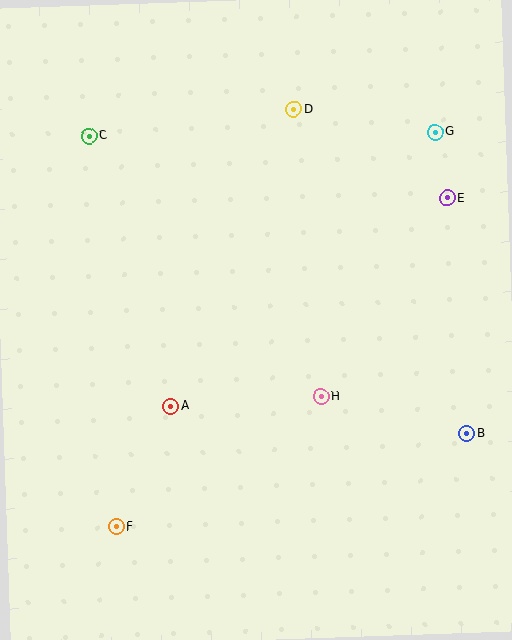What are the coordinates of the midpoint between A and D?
The midpoint between A and D is at (232, 258).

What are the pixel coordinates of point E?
Point E is at (447, 198).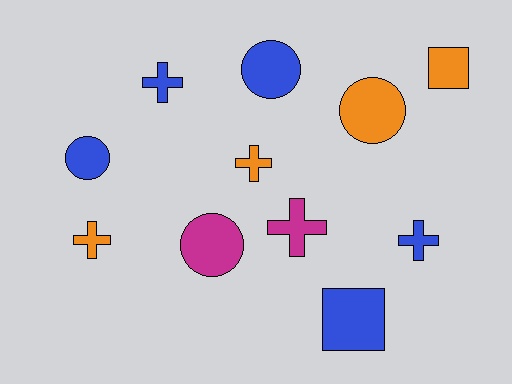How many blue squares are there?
There is 1 blue square.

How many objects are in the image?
There are 11 objects.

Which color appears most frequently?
Blue, with 5 objects.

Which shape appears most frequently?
Cross, with 5 objects.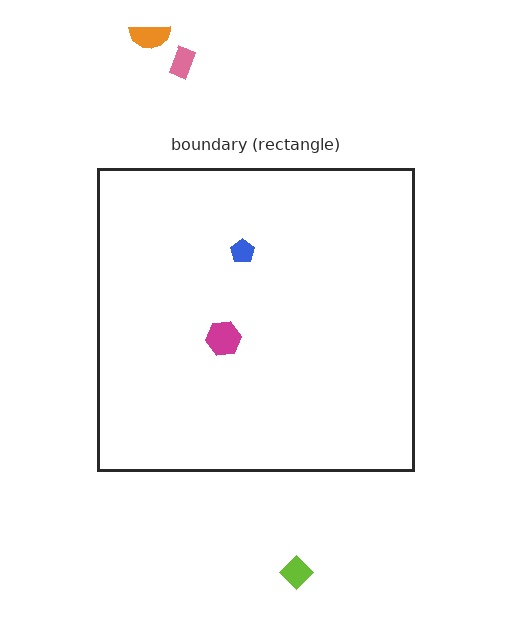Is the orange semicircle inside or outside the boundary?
Outside.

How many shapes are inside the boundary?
2 inside, 3 outside.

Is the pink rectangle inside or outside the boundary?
Outside.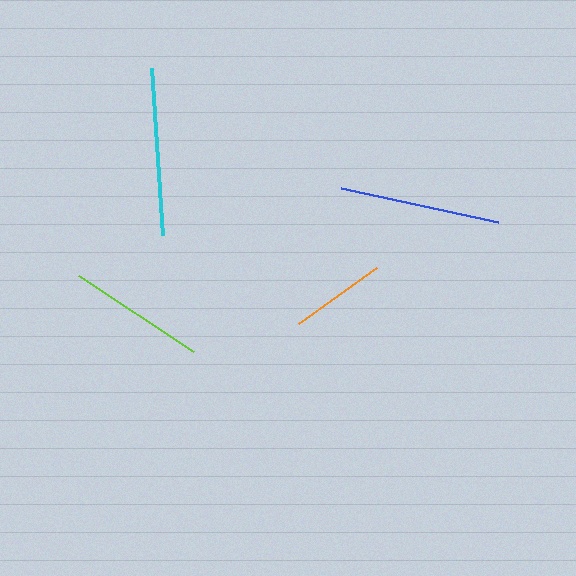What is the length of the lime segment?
The lime segment is approximately 137 pixels long.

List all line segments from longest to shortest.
From longest to shortest: cyan, blue, lime, orange.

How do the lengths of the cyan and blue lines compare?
The cyan and blue lines are approximately the same length.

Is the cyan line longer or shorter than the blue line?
The cyan line is longer than the blue line.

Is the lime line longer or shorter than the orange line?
The lime line is longer than the orange line.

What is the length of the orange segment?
The orange segment is approximately 95 pixels long.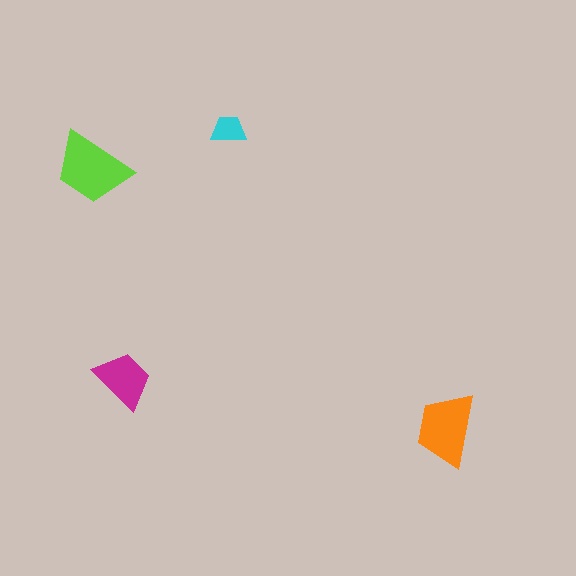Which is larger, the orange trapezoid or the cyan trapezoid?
The orange one.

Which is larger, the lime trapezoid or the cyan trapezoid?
The lime one.